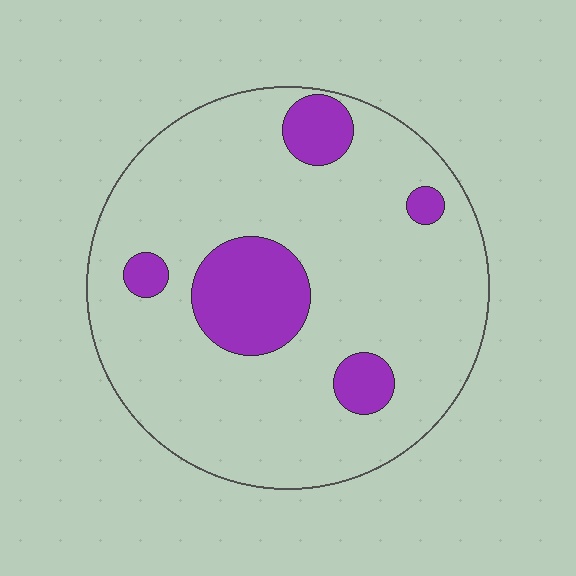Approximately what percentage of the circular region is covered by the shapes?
Approximately 15%.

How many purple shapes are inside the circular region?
5.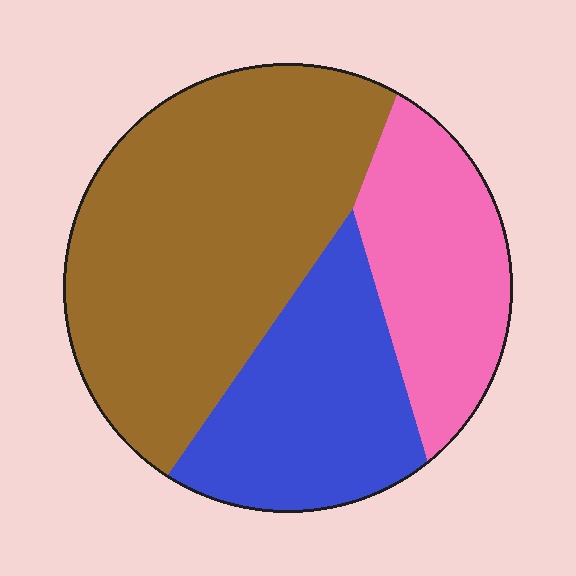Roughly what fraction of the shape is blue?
Blue covers 26% of the shape.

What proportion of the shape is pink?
Pink takes up about one quarter (1/4) of the shape.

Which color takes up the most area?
Brown, at roughly 50%.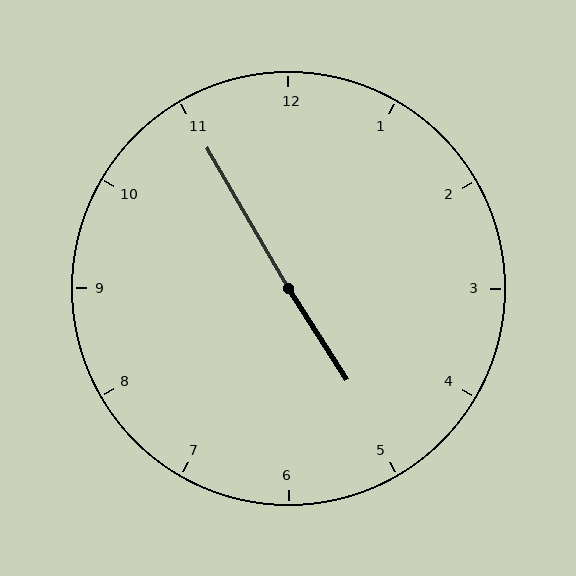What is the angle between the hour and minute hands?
Approximately 178 degrees.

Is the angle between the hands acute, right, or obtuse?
It is obtuse.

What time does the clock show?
4:55.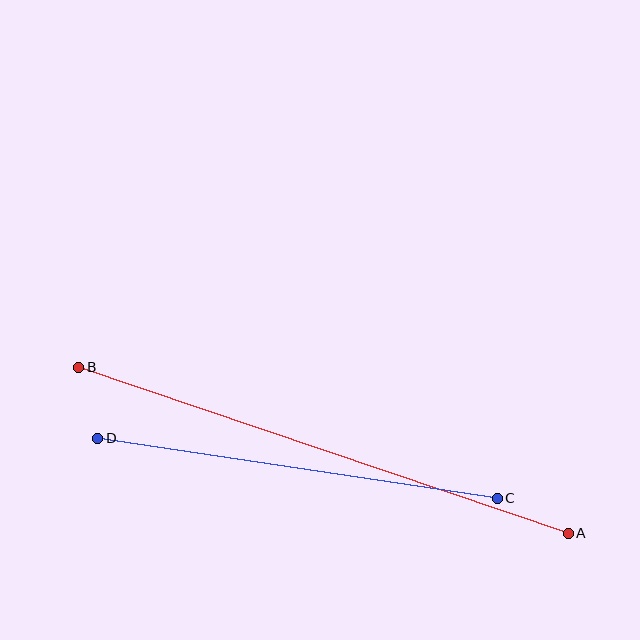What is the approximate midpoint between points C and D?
The midpoint is at approximately (297, 468) pixels.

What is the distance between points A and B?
The distance is approximately 517 pixels.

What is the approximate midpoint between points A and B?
The midpoint is at approximately (323, 450) pixels.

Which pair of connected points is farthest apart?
Points A and B are farthest apart.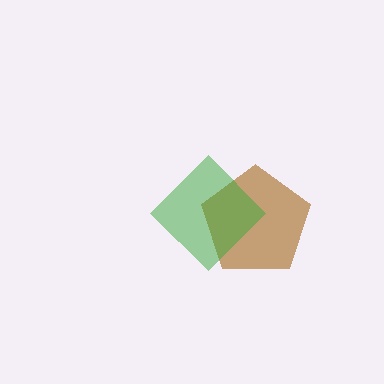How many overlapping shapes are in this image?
There are 2 overlapping shapes in the image.